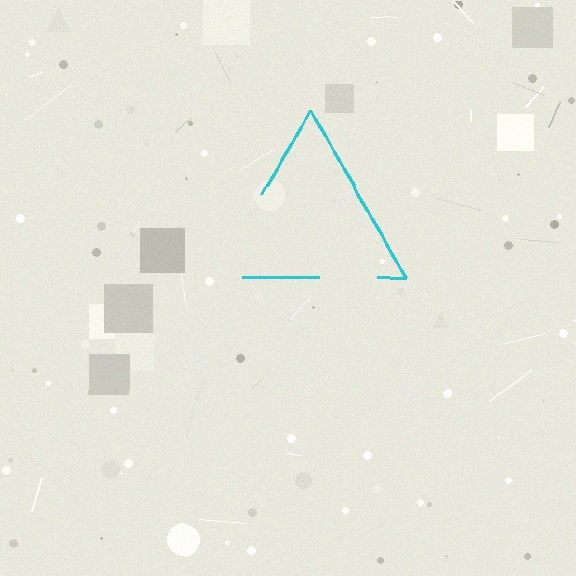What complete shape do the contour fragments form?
The contour fragments form a triangle.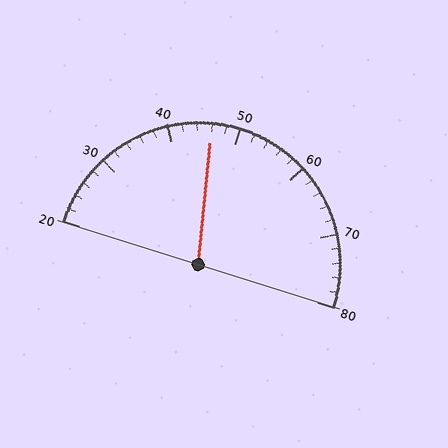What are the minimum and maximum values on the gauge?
The gauge ranges from 20 to 80.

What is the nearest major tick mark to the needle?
The nearest major tick mark is 50.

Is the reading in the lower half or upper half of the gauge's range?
The reading is in the lower half of the range (20 to 80).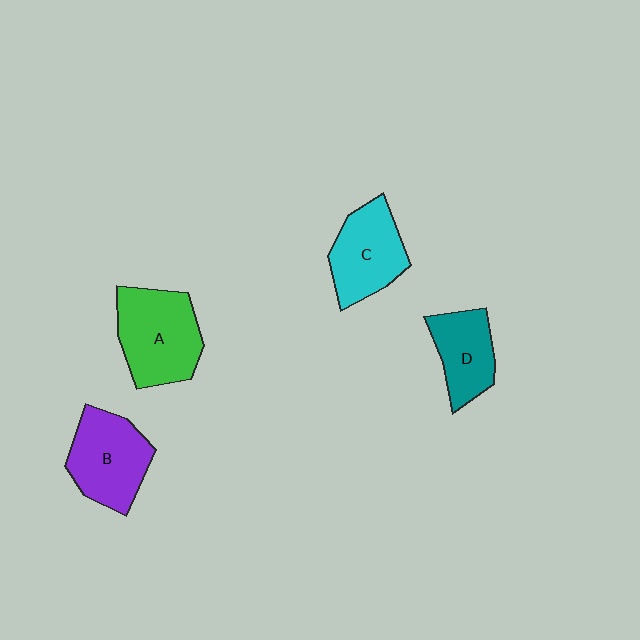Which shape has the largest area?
Shape A (green).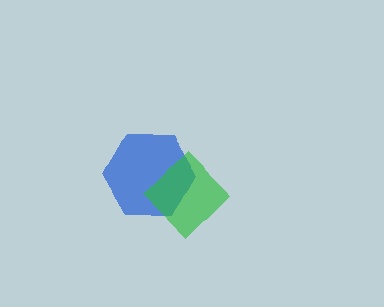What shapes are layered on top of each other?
The layered shapes are: a blue hexagon, a green diamond.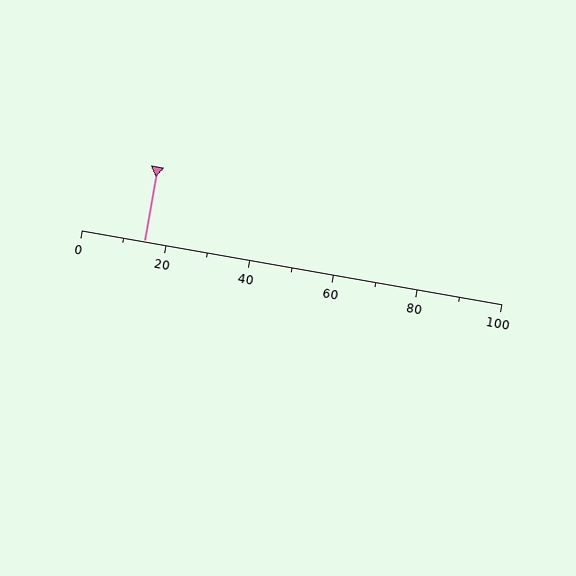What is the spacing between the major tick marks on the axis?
The major ticks are spaced 20 apart.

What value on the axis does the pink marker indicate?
The marker indicates approximately 15.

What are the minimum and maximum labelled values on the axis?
The axis runs from 0 to 100.